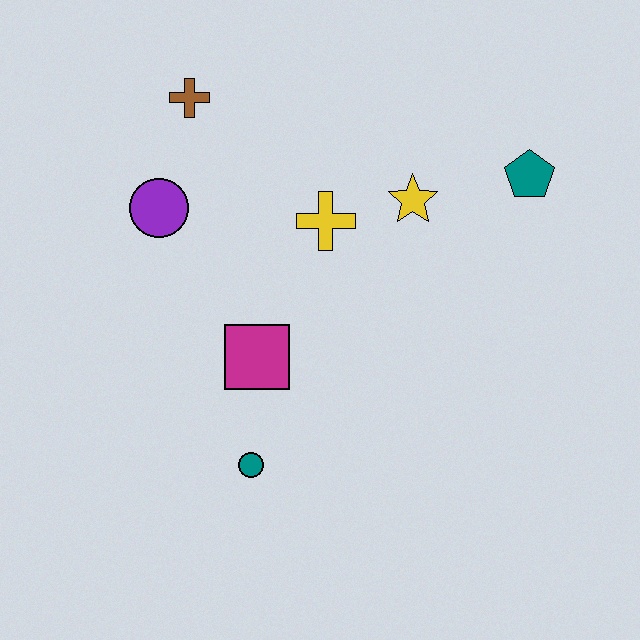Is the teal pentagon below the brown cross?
Yes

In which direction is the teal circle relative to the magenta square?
The teal circle is below the magenta square.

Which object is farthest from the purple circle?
The teal pentagon is farthest from the purple circle.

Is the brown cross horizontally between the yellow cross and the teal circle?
No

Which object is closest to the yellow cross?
The yellow star is closest to the yellow cross.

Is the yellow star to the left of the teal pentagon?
Yes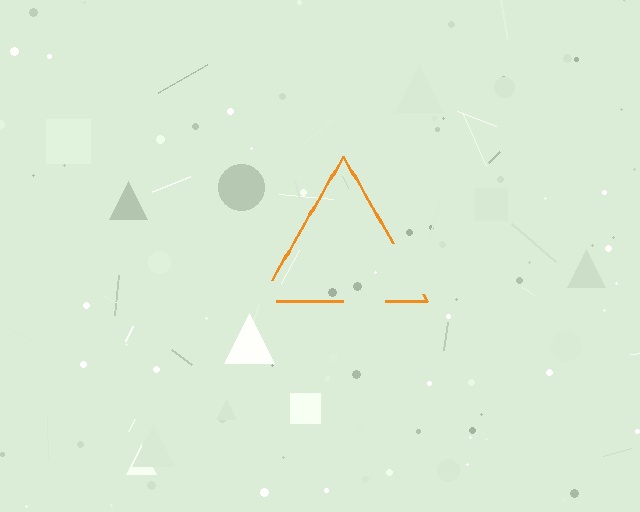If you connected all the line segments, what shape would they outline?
They would outline a triangle.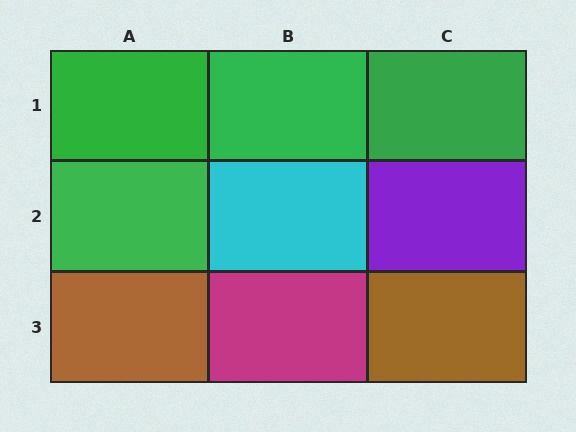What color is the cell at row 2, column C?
Purple.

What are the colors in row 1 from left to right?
Green, green, green.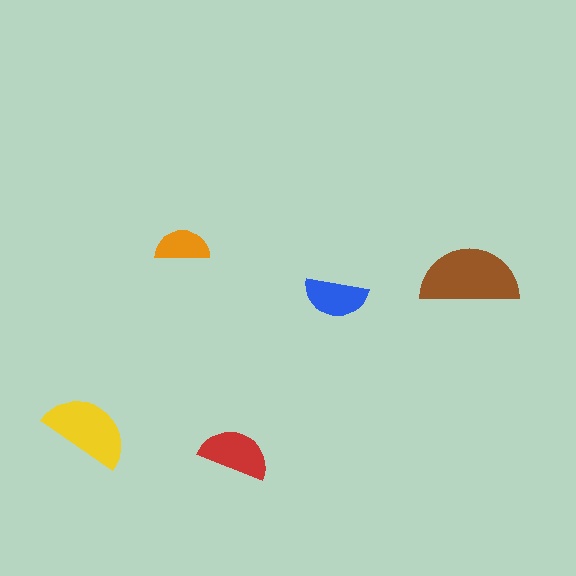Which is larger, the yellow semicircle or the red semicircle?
The yellow one.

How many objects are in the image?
There are 5 objects in the image.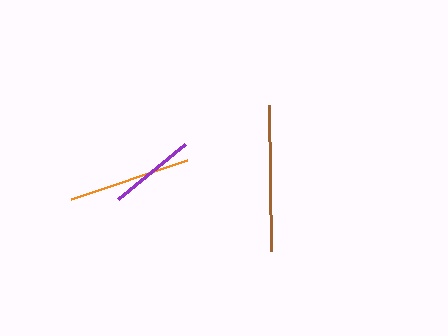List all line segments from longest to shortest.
From longest to shortest: brown, orange, purple.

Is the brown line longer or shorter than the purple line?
The brown line is longer than the purple line.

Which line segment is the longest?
The brown line is the longest at approximately 146 pixels.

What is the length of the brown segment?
The brown segment is approximately 146 pixels long.